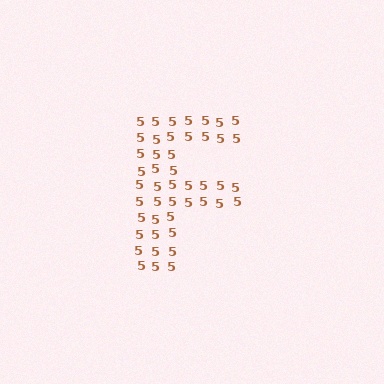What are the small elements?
The small elements are digit 5's.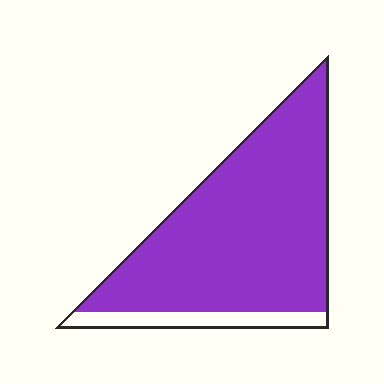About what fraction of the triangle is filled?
About seven eighths (7/8).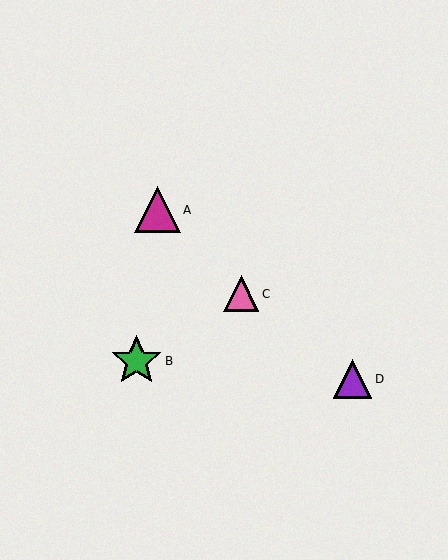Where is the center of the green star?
The center of the green star is at (137, 361).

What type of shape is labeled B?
Shape B is a green star.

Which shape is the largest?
The green star (labeled B) is the largest.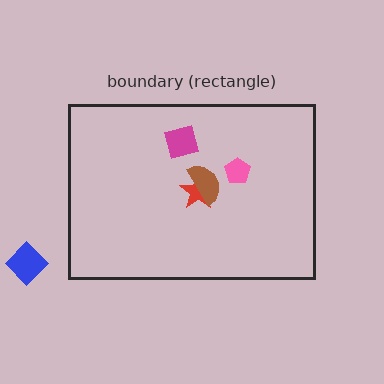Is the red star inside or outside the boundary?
Inside.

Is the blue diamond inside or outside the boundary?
Outside.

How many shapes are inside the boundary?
4 inside, 1 outside.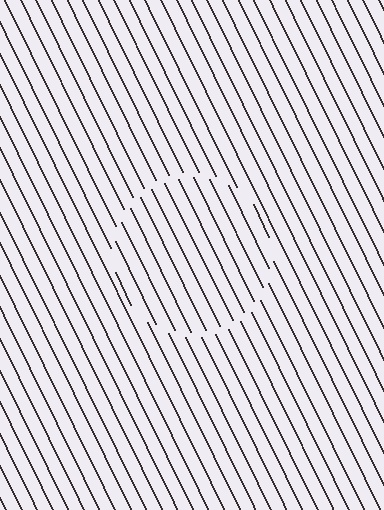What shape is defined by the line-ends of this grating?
An illusory circle. The interior of the shape contains the same grating, shifted by half a period — the contour is defined by the phase discontinuity where line-ends from the inner and outer gratings abut.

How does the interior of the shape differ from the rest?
The interior of the shape contains the same grating, shifted by half a period — the contour is defined by the phase discontinuity where line-ends from the inner and outer gratings abut.